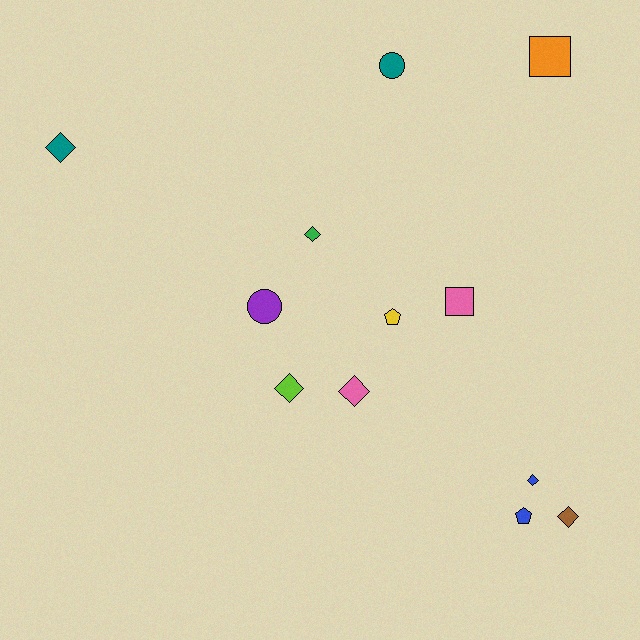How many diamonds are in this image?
There are 6 diamonds.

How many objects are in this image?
There are 12 objects.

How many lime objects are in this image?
There is 1 lime object.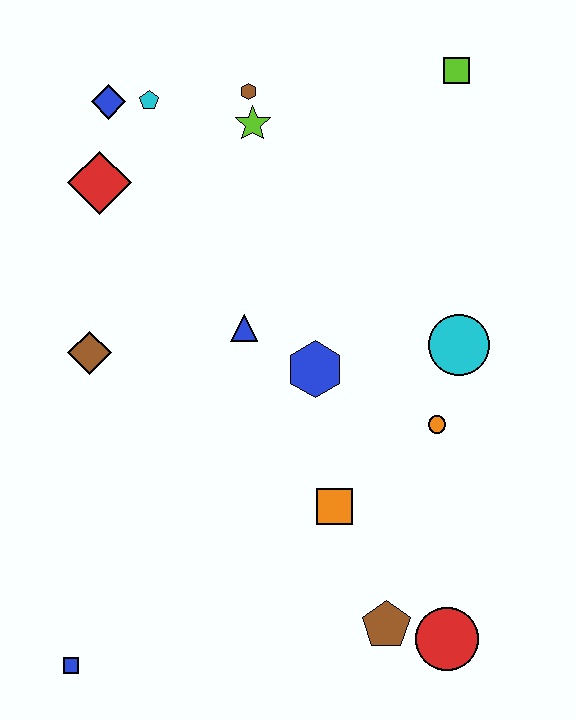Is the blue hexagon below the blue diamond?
Yes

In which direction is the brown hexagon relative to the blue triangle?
The brown hexagon is above the blue triangle.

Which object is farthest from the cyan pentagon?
The red circle is farthest from the cyan pentagon.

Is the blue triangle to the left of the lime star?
Yes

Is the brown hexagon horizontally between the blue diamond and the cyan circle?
Yes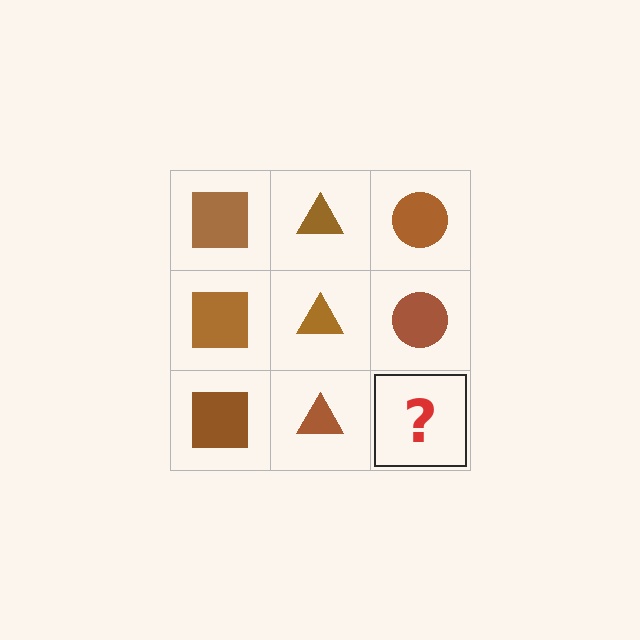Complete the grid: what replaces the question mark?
The question mark should be replaced with a brown circle.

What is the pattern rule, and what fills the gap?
The rule is that each column has a consistent shape. The gap should be filled with a brown circle.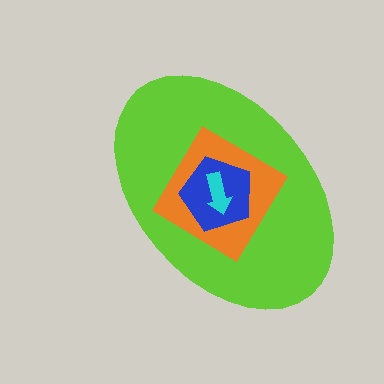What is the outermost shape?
The lime ellipse.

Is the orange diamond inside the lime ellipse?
Yes.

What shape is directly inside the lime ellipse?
The orange diamond.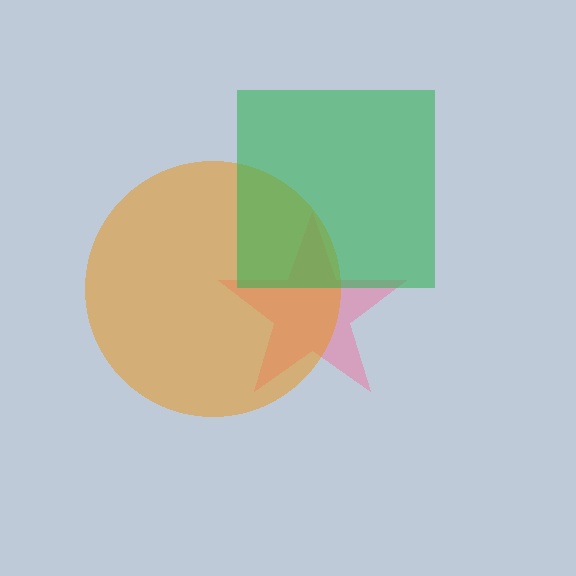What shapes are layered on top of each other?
The layered shapes are: a pink star, an orange circle, a green square.